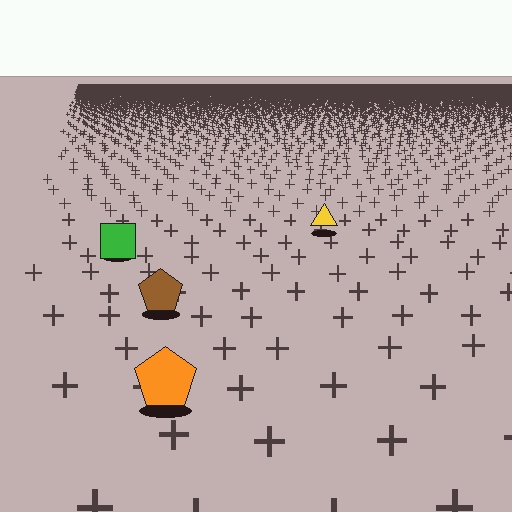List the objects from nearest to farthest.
From nearest to farthest: the orange pentagon, the brown pentagon, the green square, the yellow triangle.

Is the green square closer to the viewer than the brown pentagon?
No. The brown pentagon is closer — you can tell from the texture gradient: the ground texture is coarser near it.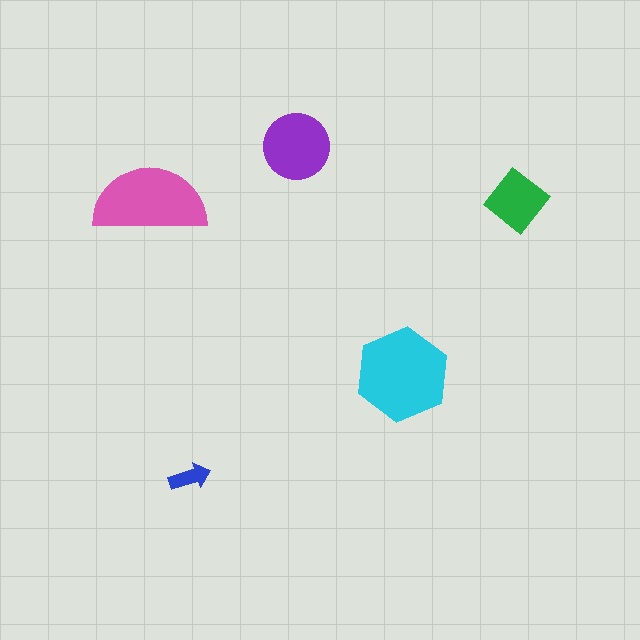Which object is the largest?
The cyan hexagon.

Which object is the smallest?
The blue arrow.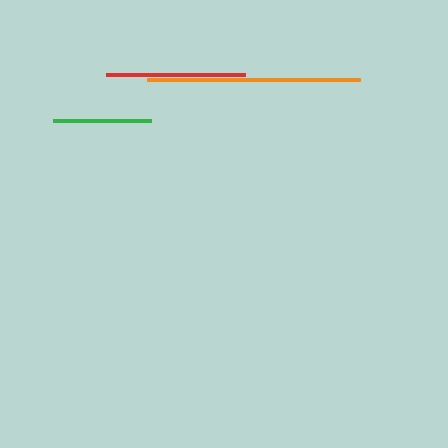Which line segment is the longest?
The orange line is the longest at approximately 213 pixels.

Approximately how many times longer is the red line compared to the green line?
The red line is approximately 1.4 times the length of the green line.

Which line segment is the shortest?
The green line is the shortest at approximately 98 pixels.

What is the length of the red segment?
The red segment is approximately 139 pixels long.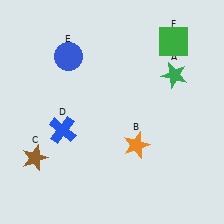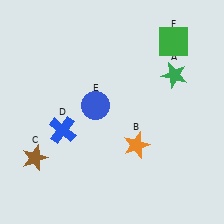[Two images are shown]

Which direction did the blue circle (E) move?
The blue circle (E) moved down.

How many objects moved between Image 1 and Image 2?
1 object moved between the two images.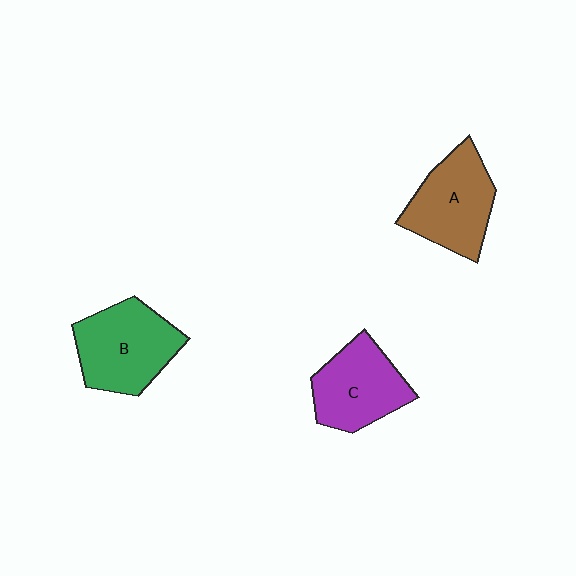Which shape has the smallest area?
Shape C (purple).